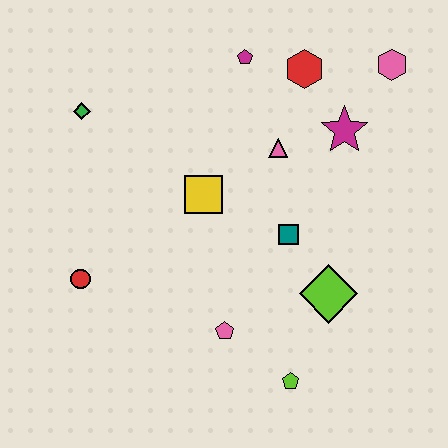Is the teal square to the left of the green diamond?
No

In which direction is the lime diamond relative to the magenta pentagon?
The lime diamond is below the magenta pentagon.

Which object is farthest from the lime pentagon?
The green diamond is farthest from the lime pentagon.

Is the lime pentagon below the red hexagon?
Yes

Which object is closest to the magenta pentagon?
The red hexagon is closest to the magenta pentagon.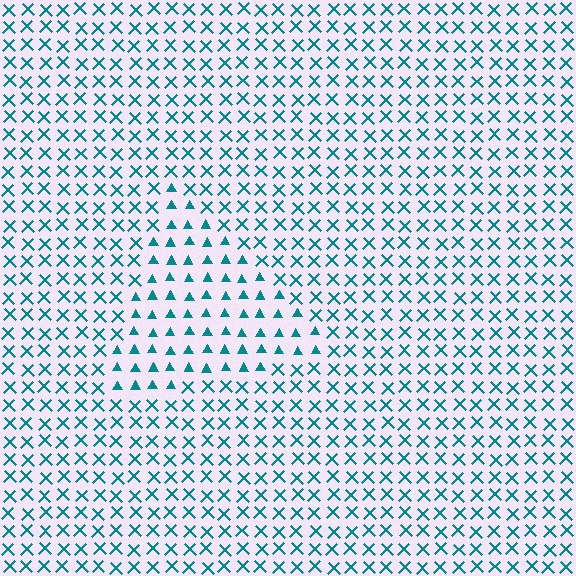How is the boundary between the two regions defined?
The boundary is defined by a change in element shape: triangles inside vs. X marks outside. All elements share the same color and spacing.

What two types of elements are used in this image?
The image uses triangles inside the triangle region and X marks outside it.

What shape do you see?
I see a triangle.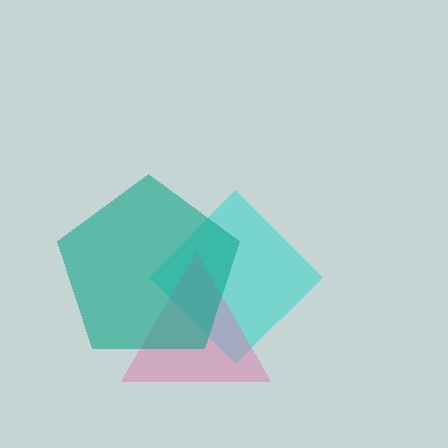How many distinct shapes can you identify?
There are 3 distinct shapes: a cyan diamond, a pink triangle, a teal pentagon.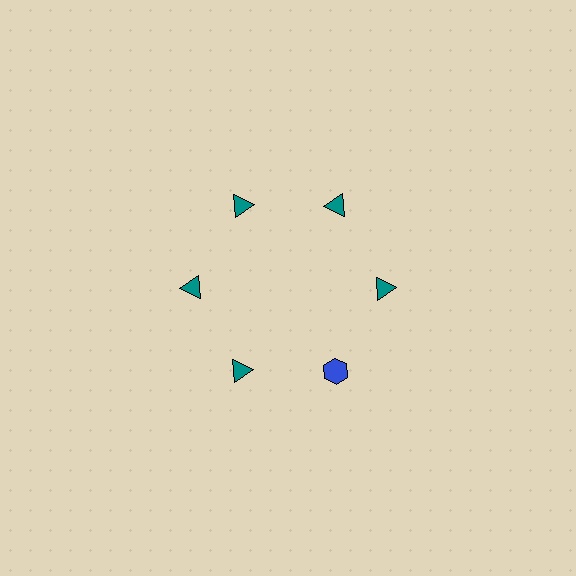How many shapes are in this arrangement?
There are 6 shapes arranged in a ring pattern.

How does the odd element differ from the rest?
It differs in both color (blue instead of teal) and shape (hexagon instead of triangle).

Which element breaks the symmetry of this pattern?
The blue hexagon at roughly the 5 o'clock position breaks the symmetry. All other shapes are teal triangles.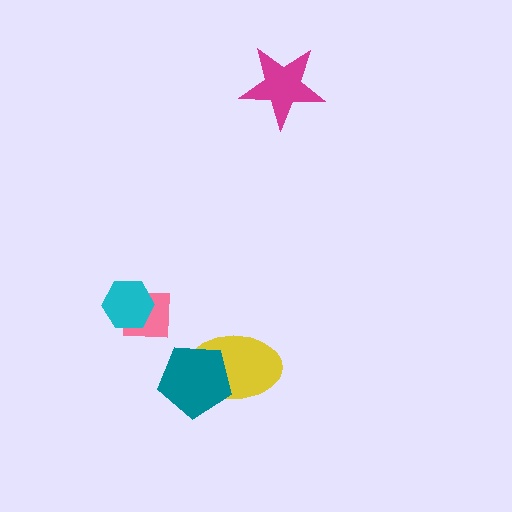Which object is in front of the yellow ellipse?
The teal pentagon is in front of the yellow ellipse.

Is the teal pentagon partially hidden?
No, no other shape covers it.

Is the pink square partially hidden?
Yes, it is partially covered by another shape.